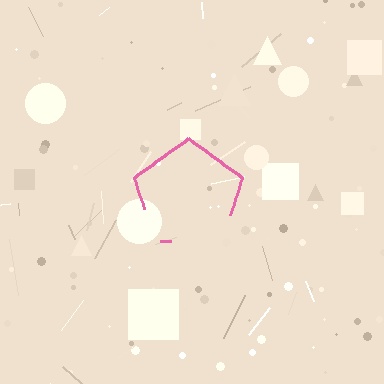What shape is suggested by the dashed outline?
The dashed outline suggests a pentagon.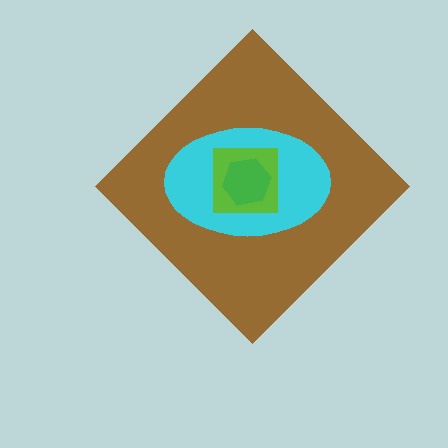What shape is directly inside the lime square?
The green hexagon.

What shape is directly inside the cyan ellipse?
The lime square.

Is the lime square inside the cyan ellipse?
Yes.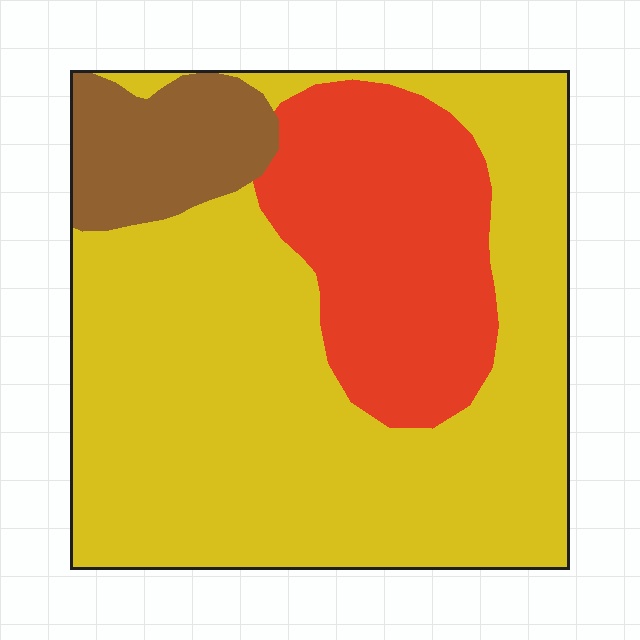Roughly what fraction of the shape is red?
Red takes up about one quarter (1/4) of the shape.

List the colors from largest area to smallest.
From largest to smallest: yellow, red, brown.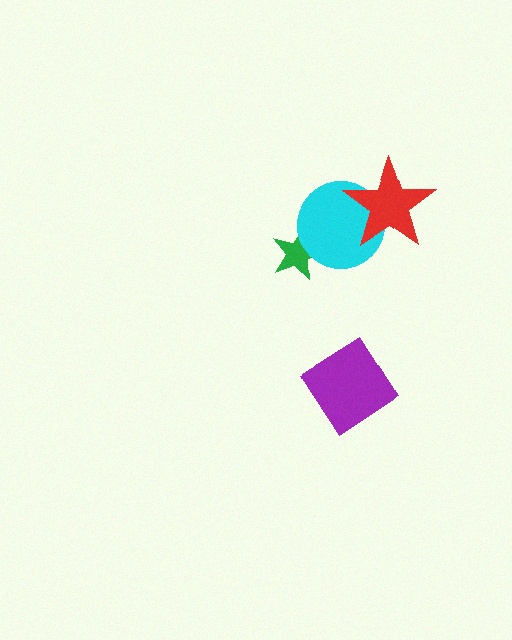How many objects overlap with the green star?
1 object overlaps with the green star.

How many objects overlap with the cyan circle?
2 objects overlap with the cyan circle.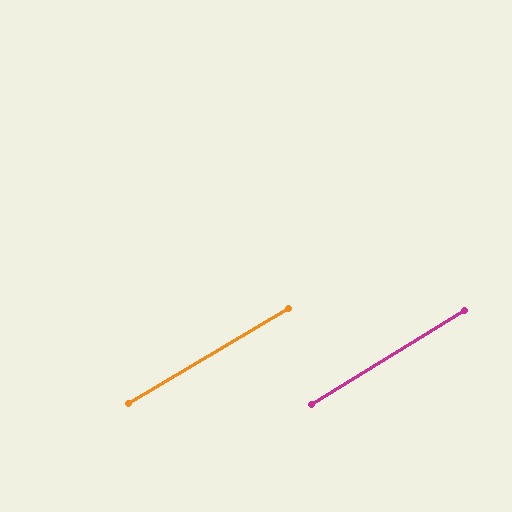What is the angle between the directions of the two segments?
Approximately 1 degree.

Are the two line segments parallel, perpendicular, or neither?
Parallel — their directions differ by only 0.8°.